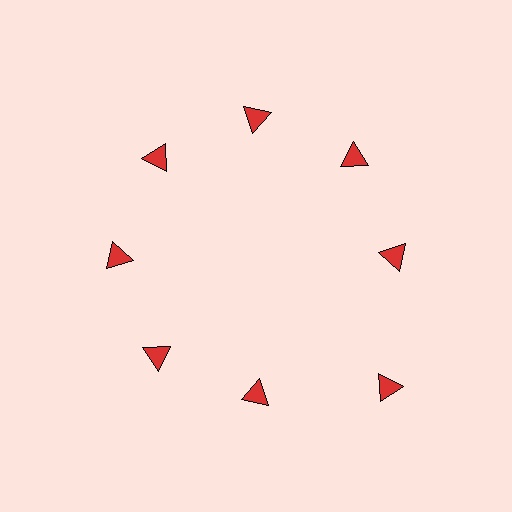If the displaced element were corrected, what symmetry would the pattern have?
It would have 8-fold rotational symmetry — the pattern would map onto itself every 45 degrees.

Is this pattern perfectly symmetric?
No. The 8 red triangles are arranged in a ring, but one element near the 4 o'clock position is pushed outward from the center, breaking the 8-fold rotational symmetry.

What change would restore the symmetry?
The symmetry would be restored by moving it inward, back onto the ring so that all 8 triangles sit at equal angles and equal distance from the center.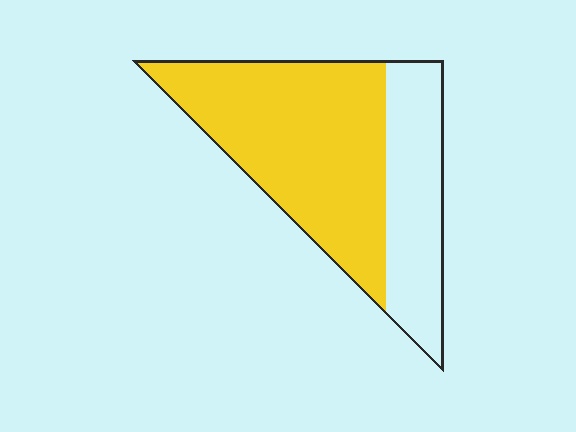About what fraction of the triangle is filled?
About two thirds (2/3).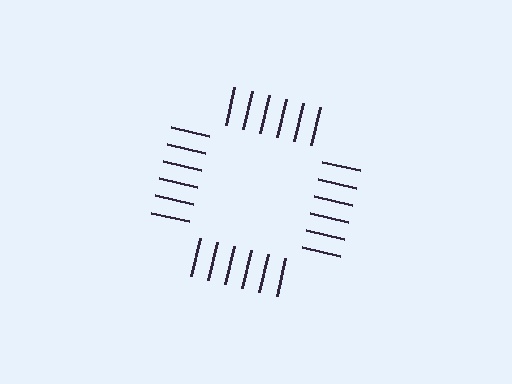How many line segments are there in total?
24 — 6 along each of the 4 edges.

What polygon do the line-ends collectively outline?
An illusory square — the line segments terminate on its edges but no continuous stroke is drawn.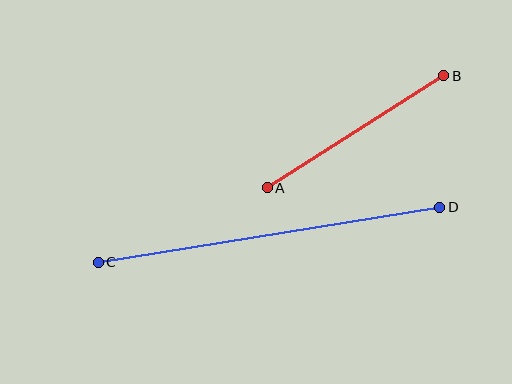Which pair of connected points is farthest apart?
Points C and D are farthest apart.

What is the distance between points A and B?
The distance is approximately 209 pixels.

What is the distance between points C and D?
The distance is approximately 346 pixels.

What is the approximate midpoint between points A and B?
The midpoint is at approximately (355, 132) pixels.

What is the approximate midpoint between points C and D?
The midpoint is at approximately (269, 235) pixels.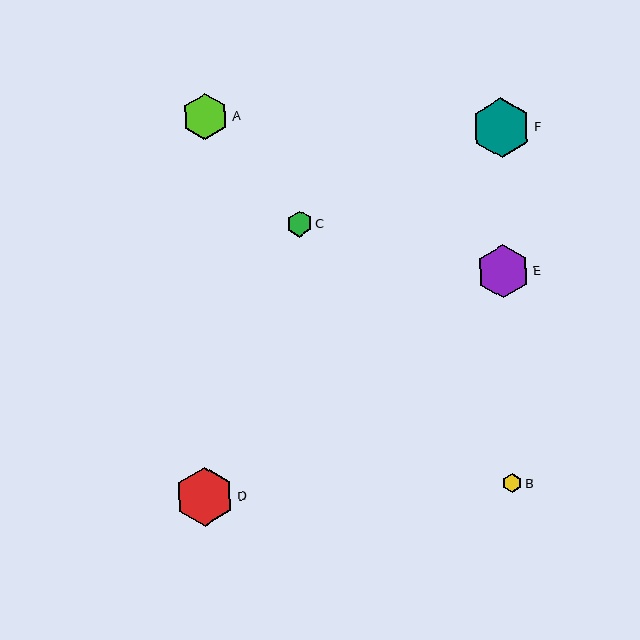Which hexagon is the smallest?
Hexagon B is the smallest with a size of approximately 19 pixels.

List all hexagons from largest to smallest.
From largest to smallest: F, D, E, A, C, B.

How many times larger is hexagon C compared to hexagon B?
Hexagon C is approximately 1.4 times the size of hexagon B.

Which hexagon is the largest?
Hexagon F is the largest with a size of approximately 59 pixels.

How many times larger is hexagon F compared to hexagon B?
Hexagon F is approximately 3.1 times the size of hexagon B.